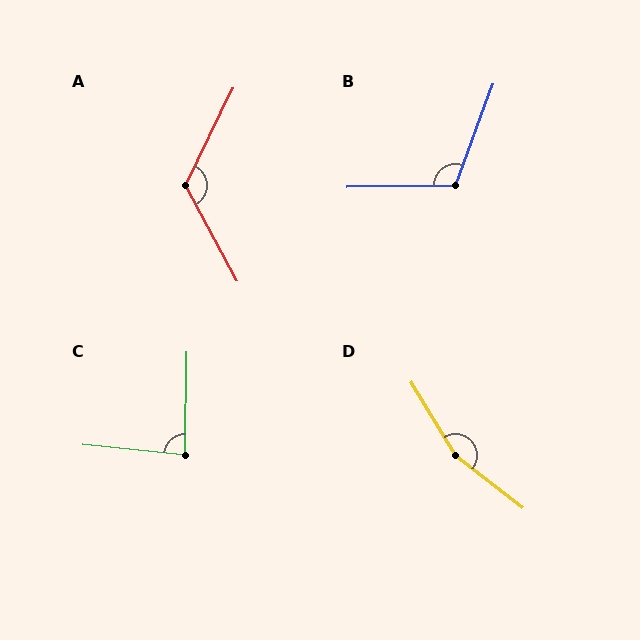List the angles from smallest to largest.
C (85°), B (111°), A (125°), D (159°).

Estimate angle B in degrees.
Approximately 111 degrees.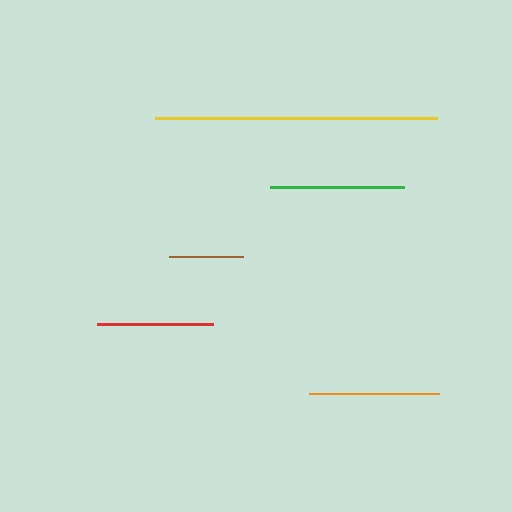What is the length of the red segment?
The red segment is approximately 117 pixels long.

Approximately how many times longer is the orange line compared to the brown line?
The orange line is approximately 1.8 times the length of the brown line.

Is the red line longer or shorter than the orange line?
The orange line is longer than the red line.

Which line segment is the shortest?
The brown line is the shortest at approximately 74 pixels.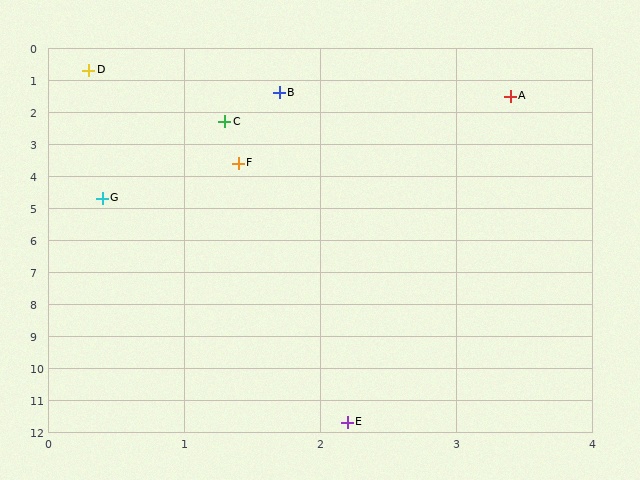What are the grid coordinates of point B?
Point B is at approximately (1.7, 1.4).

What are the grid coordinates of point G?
Point G is at approximately (0.4, 4.7).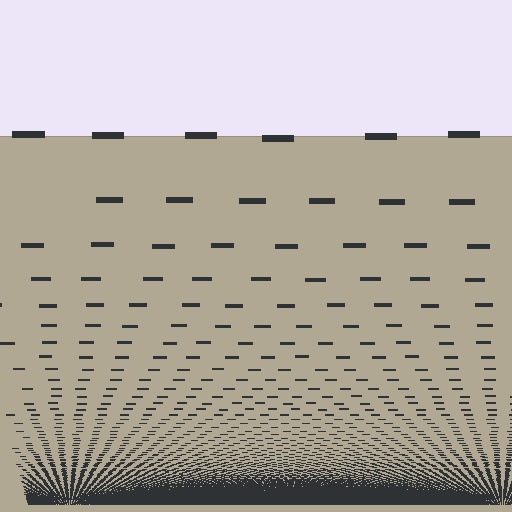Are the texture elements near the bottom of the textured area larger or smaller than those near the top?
Smaller. The gradient is inverted — elements near the bottom are smaller and denser.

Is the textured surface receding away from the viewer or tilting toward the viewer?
The surface appears to tilt toward the viewer. Texture elements get larger and sparser toward the top.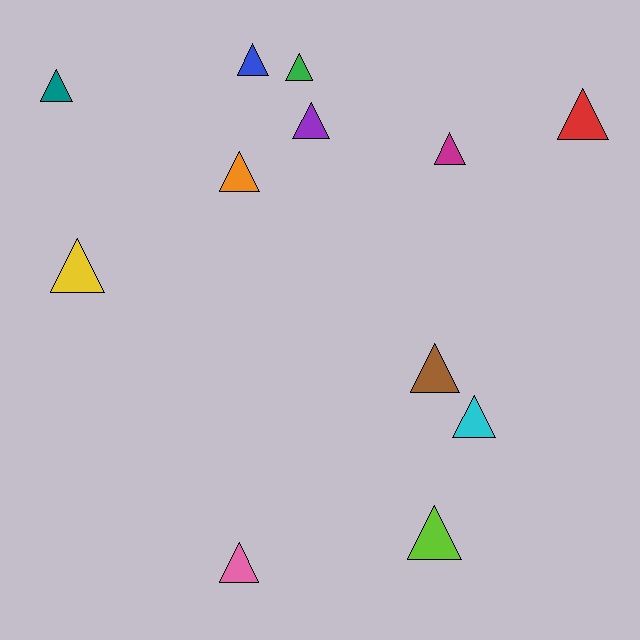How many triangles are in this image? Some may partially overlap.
There are 12 triangles.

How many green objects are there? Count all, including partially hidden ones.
There is 1 green object.